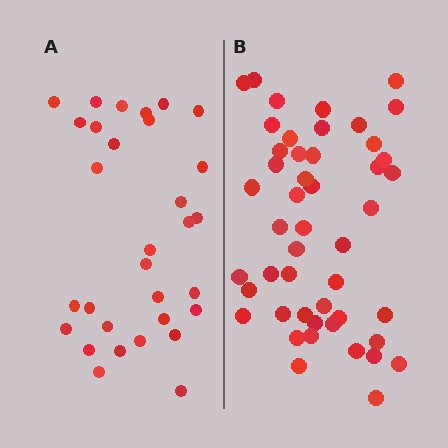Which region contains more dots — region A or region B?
Region B (the right region) has more dots.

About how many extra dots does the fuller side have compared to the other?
Region B has approximately 15 more dots than region A.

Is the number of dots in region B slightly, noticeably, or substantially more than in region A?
Region B has substantially more. The ratio is roughly 1.5 to 1.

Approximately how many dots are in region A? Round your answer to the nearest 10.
About 30 dots. (The exact count is 31, which rounds to 30.)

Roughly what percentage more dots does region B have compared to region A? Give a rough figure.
About 55% more.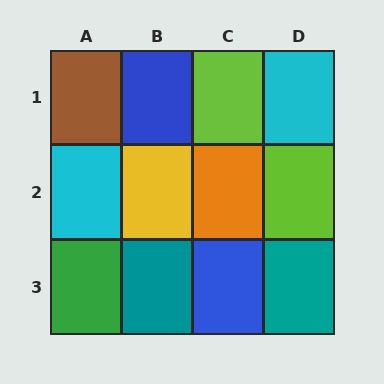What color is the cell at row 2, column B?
Yellow.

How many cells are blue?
2 cells are blue.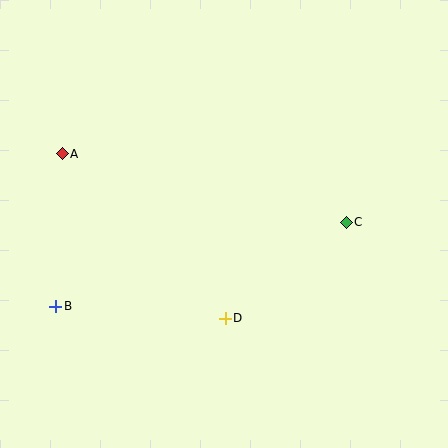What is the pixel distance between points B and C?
The distance between B and C is 302 pixels.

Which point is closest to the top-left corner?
Point A is closest to the top-left corner.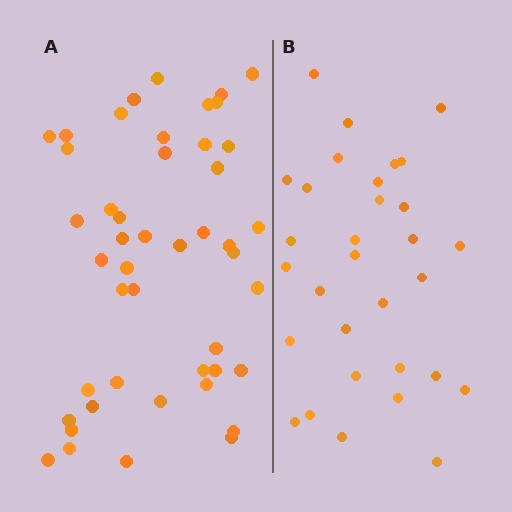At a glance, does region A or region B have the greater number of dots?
Region A (the left region) has more dots.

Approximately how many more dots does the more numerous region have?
Region A has approximately 15 more dots than region B.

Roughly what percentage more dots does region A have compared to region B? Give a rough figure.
About 50% more.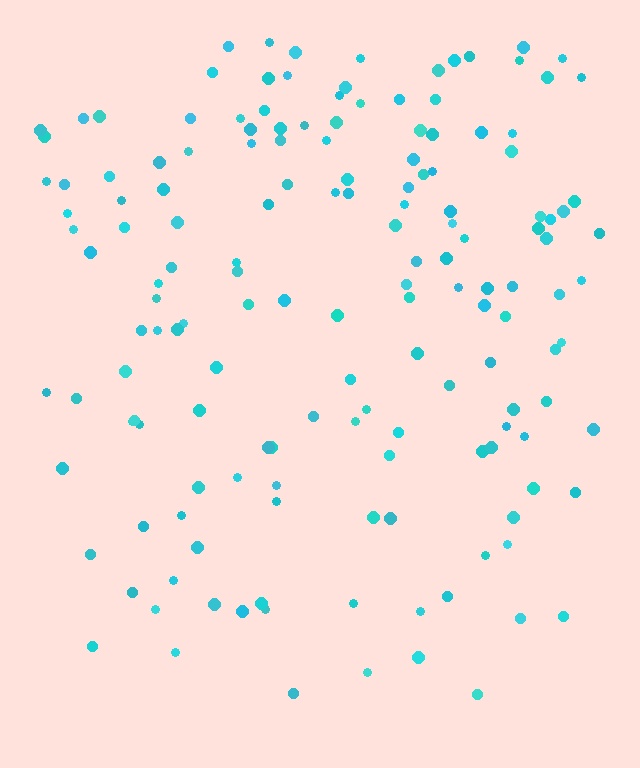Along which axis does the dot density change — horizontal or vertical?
Vertical.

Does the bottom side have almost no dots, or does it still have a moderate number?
Still a moderate number, just noticeably fewer than the top.